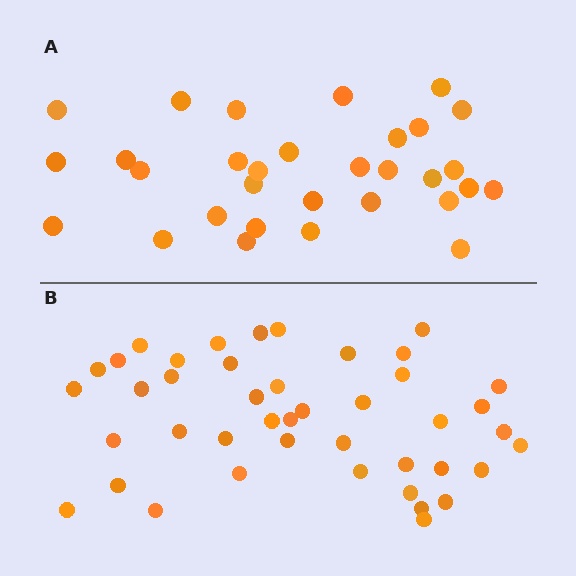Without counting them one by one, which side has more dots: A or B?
Region B (the bottom region) has more dots.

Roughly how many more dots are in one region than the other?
Region B has roughly 12 or so more dots than region A.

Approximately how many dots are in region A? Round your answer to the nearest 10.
About 30 dots. (The exact count is 31, which rounds to 30.)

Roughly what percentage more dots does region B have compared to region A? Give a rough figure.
About 40% more.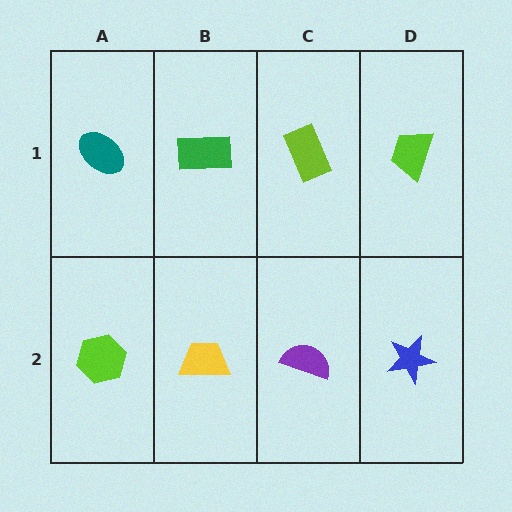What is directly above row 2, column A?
A teal ellipse.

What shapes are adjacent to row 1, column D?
A blue star (row 2, column D), a lime rectangle (row 1, column C).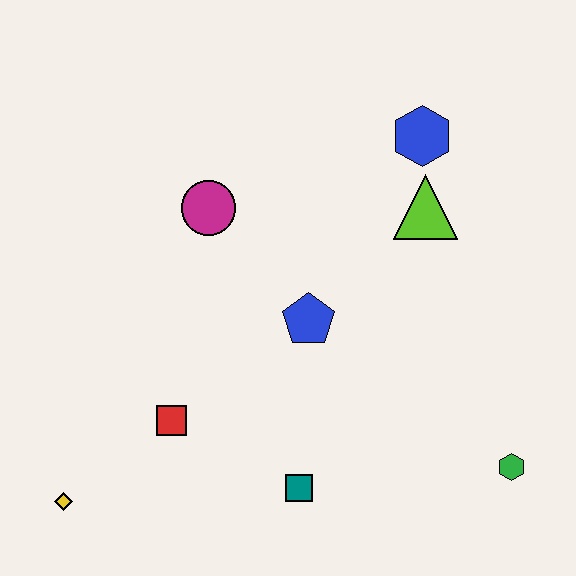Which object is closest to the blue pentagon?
The magenta circle is closest to the blue pentagon.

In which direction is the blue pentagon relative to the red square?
The blue pentagon is to the right of the red square.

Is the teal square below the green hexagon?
Yes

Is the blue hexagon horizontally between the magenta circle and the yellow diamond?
No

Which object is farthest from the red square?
The blue hexagon is farthest from the red square.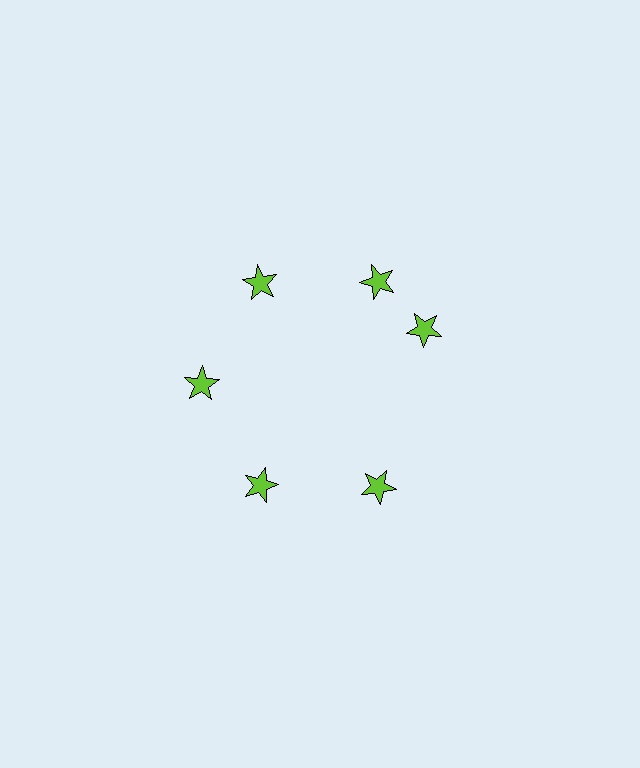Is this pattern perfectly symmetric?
No. The 6 lime stars are arranged in a ring, but one element near the 3 o'clock position is rotated out of alignment along the ring, breaking the 6-fold rotational symmetry.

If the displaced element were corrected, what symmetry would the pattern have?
It would have 6-fold rotational symmetry — the pattern would map onto itself every 60 degrees.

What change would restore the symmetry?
The symmetry would be restored by rotating it back into even spacing with its neighbors so that all 6 stars sit at equal angles and equal distance from the center.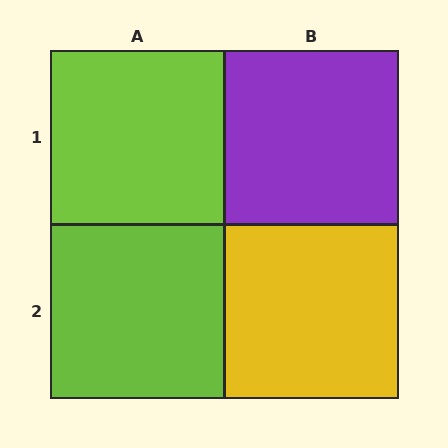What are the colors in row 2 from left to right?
Lime, yellow.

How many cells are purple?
1 cell is purple.